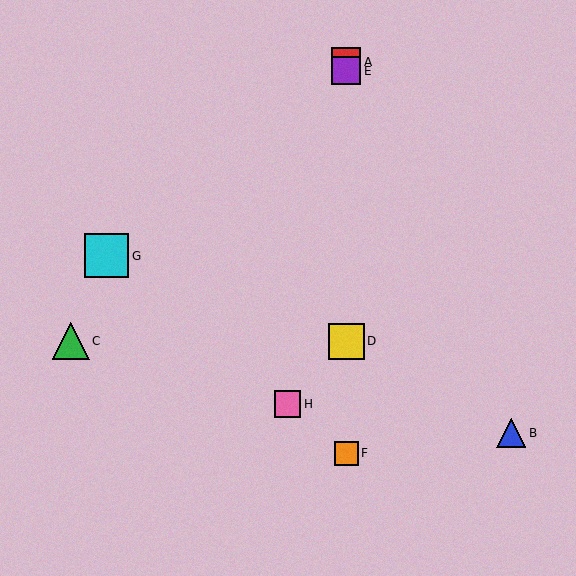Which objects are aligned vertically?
Objects A, D, E, F are aligned vertically.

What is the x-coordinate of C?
Object C is at x≈71.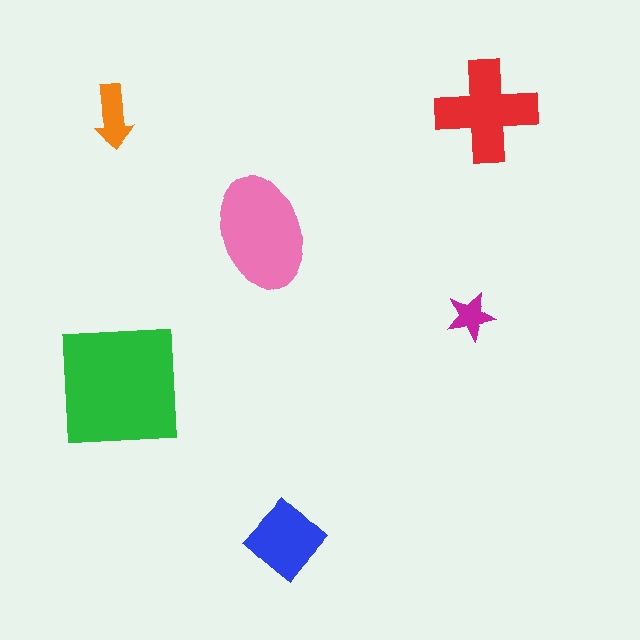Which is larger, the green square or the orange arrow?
The green square.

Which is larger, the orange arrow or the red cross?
The red cross.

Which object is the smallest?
The magenta star.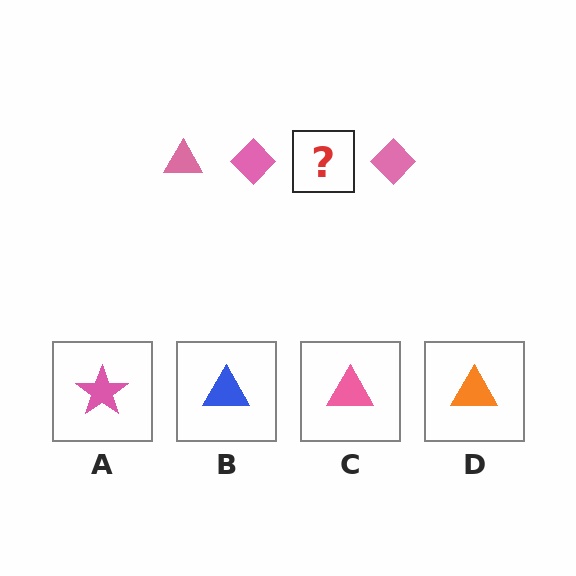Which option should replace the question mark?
Option C.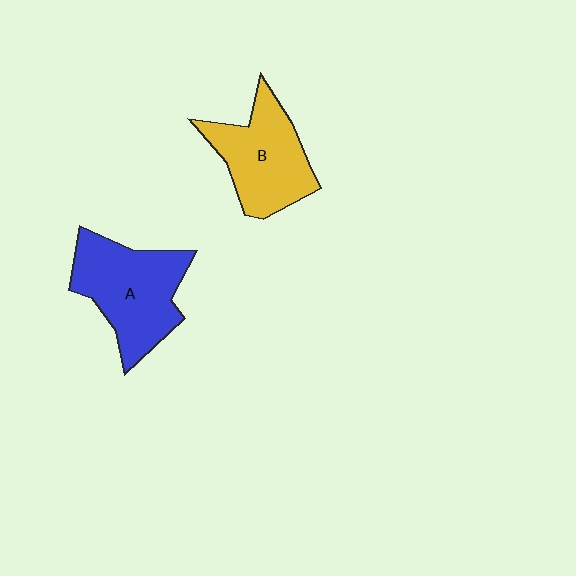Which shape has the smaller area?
Shape B (yellow).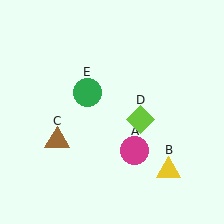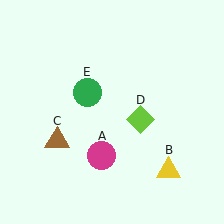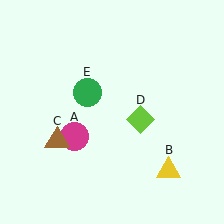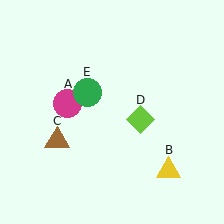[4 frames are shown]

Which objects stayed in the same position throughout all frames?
Yellow triangle (object B) and brown triangle (object C) and lime diamond (object D) and green circle (object E) remained stationary.